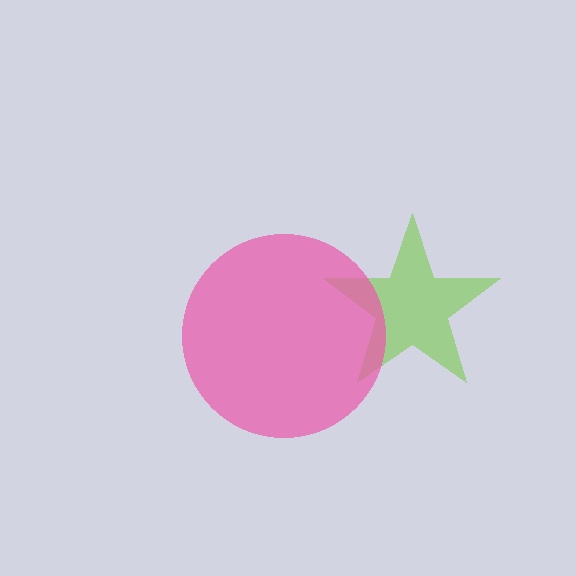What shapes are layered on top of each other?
The layered shapes are: a lime star, a pink circle.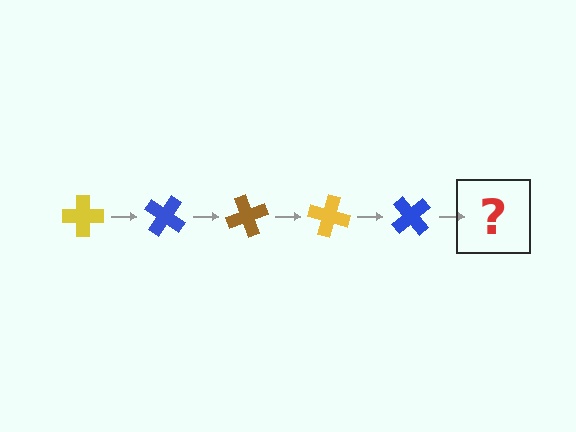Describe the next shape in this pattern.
It should be a brown cross, rotated 175 degrees from the start.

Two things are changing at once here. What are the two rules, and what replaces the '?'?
The two rules are that it rotates 35 degrees each step and the color cycles through yellow, blue, and brown. The '?' should be a brown cross, rotated 175 degrees from the start.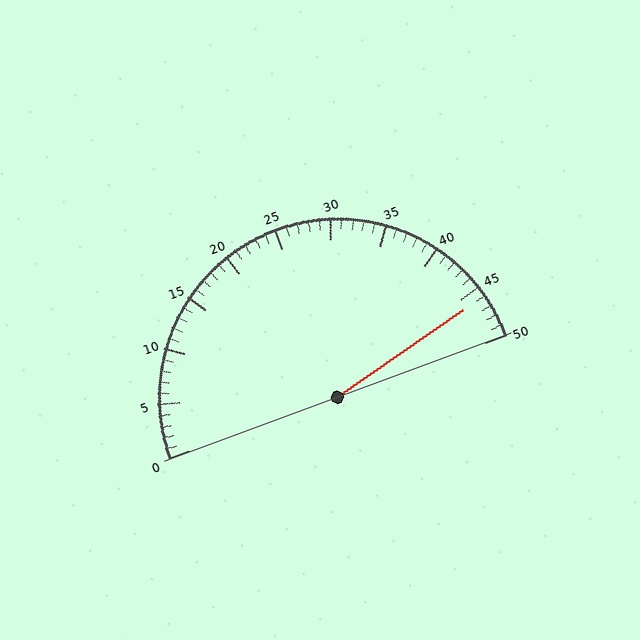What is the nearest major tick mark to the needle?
The nearest major tick mark is 45.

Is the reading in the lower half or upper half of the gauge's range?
The reading is in the upper half of the range (0 to 50).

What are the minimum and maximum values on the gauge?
The gauge ranges from 0 to 50.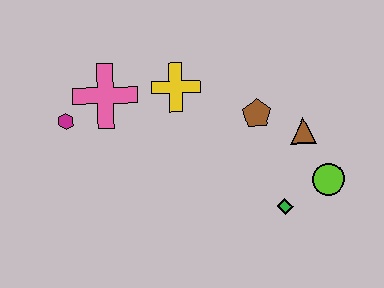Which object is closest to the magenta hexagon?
The pink cross is closest to the magenta hexagon.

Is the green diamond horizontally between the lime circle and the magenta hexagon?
Yes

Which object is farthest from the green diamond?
The magenta hexagon is farthest from the green diamond.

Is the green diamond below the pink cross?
Yes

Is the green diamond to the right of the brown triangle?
No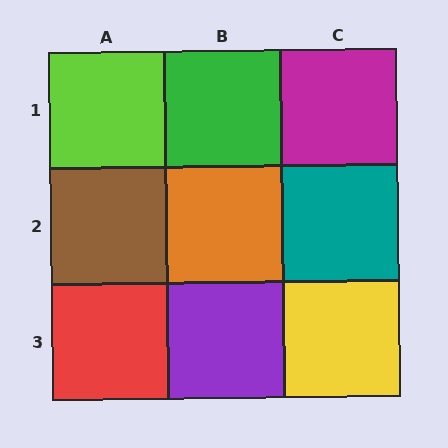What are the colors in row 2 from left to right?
Brown, orange, teal.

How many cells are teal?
1 cell is teal.